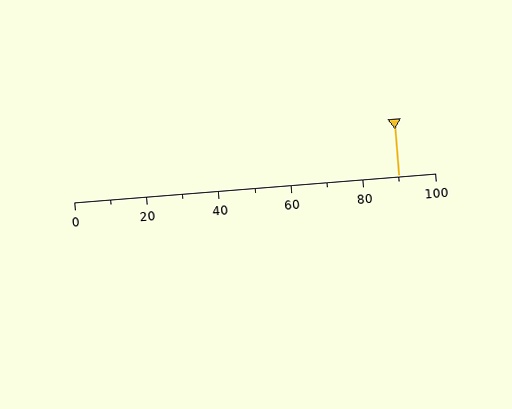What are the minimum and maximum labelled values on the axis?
The axis runs from 0 to 100.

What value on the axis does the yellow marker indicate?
The marker indicates approximately 90.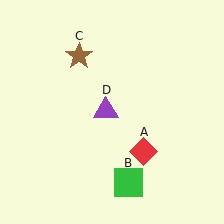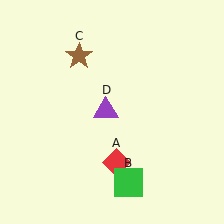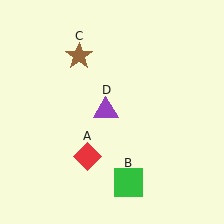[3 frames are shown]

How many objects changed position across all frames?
1 object changed position: red diamond (object A).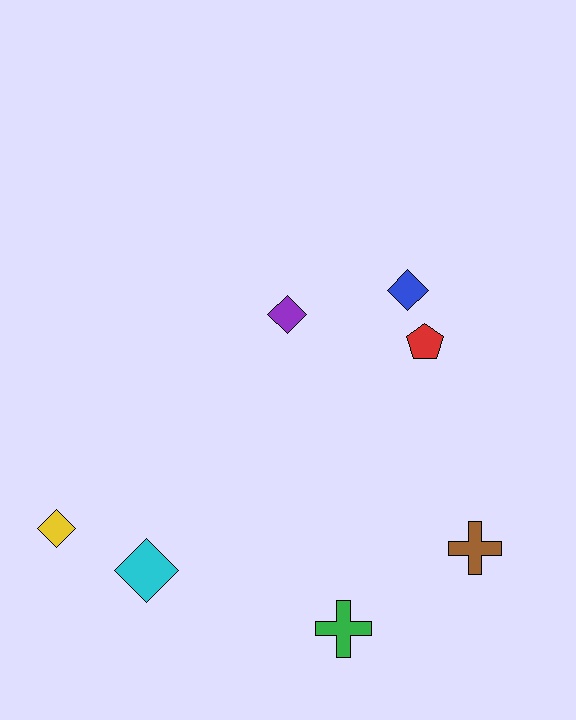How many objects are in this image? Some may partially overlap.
There are 7 objects.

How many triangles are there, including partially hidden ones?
There are no triangles.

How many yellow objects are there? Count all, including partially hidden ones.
There is 1 yellow object.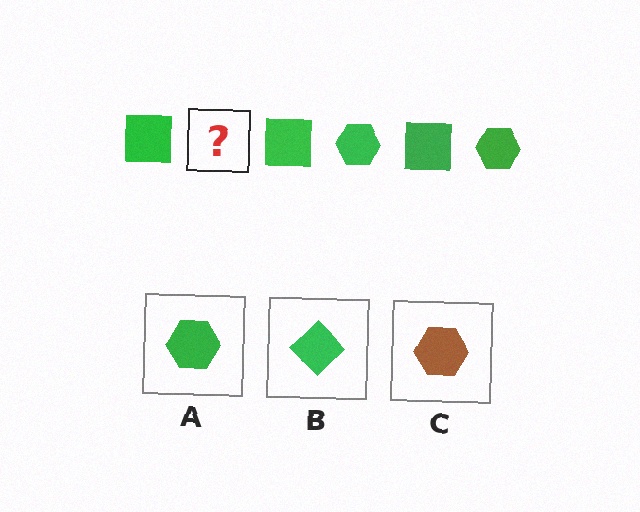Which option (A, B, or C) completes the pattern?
A.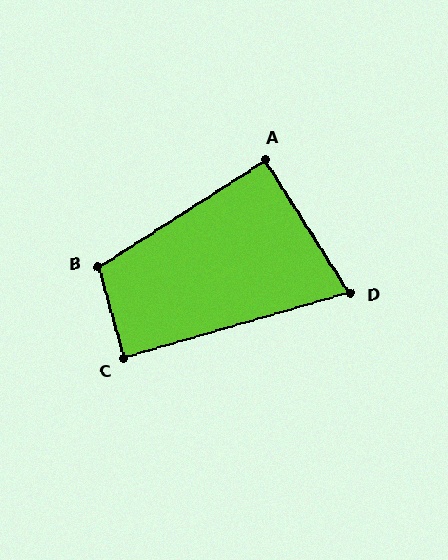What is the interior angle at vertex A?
Approximately 90 degrees (approximately right).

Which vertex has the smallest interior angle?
D, at approximately 73 degrees.